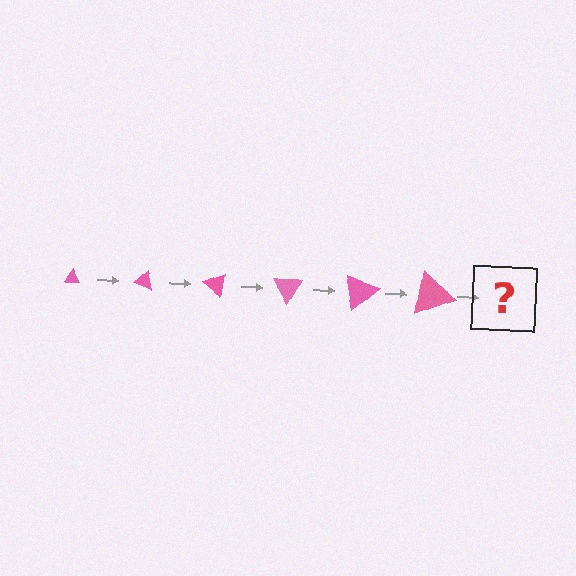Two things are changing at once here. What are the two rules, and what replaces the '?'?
The two rules are that the triangle grows larger each step and it rotates 20 degrees each step. The '?' should be a triangle, larger than the previous one and rotated 120 degrees from the start.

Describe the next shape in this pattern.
It should be a triangle, larger than the previous one and rotated 120 degrees from the start.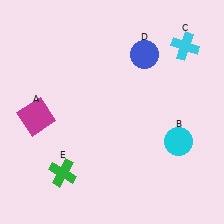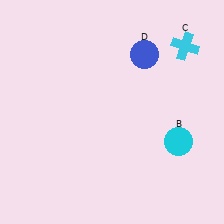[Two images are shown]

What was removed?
The green cross (E), the magenta square (A) were removed in Image 2.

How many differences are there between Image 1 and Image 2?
There are 2 differences between the two images.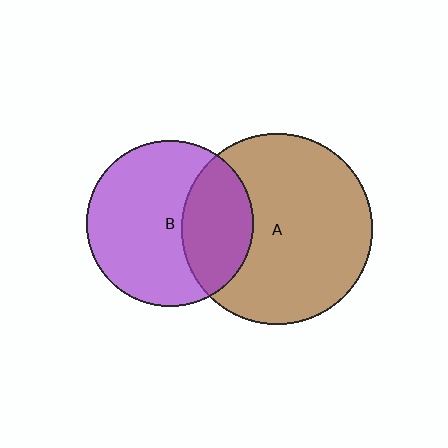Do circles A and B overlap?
Yes.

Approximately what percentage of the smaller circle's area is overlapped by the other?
Approximately 35%.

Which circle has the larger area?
Circle A (brown).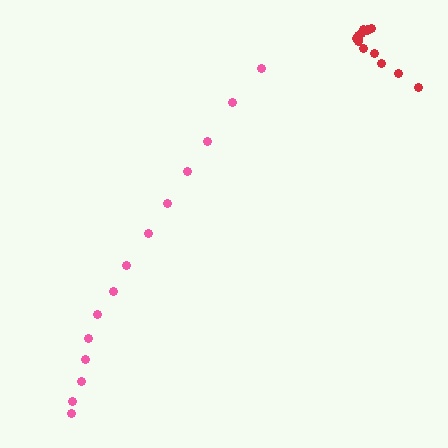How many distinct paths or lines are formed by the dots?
There are 2 distinct paths.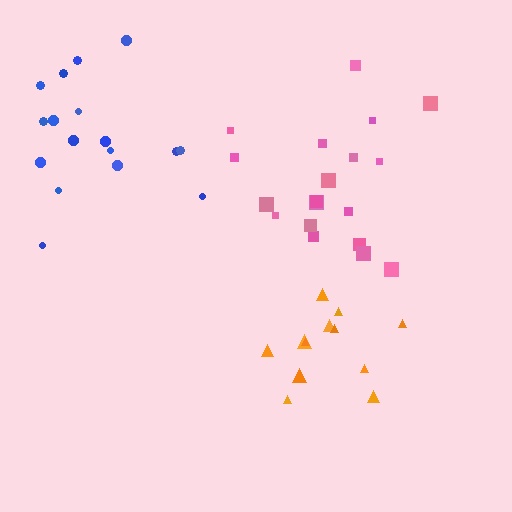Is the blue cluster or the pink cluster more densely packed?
Pink.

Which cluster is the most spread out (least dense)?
Blue.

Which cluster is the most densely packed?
Pink.